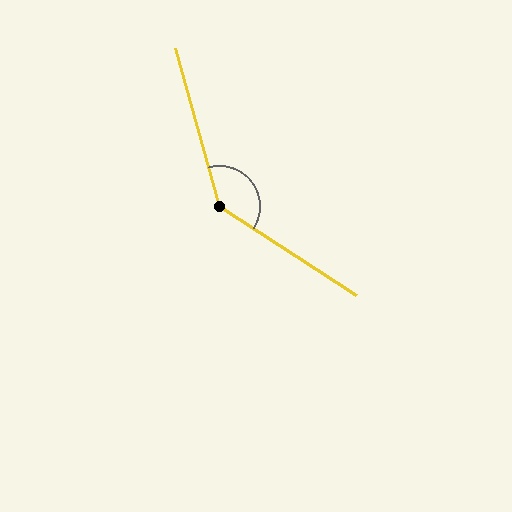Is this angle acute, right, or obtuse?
It is obtuse.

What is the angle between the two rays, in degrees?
Approximately 139 degrees.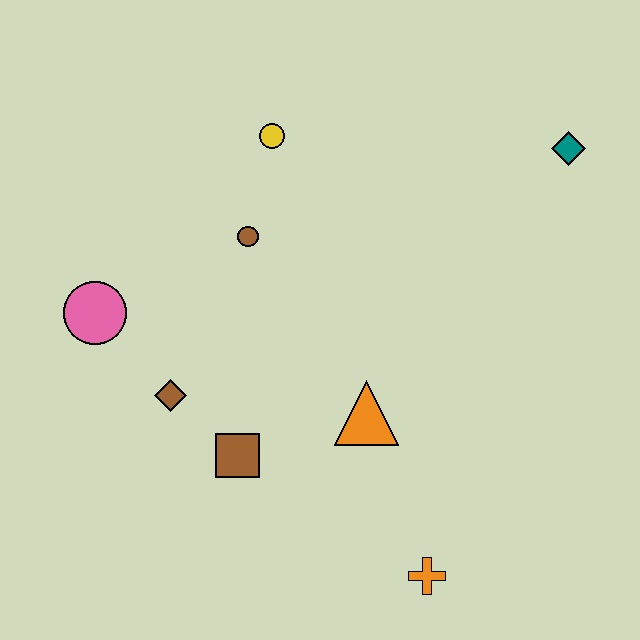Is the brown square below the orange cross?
No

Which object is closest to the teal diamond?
The yellow circle is closest to the teal diamond.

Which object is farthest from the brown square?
The teal diamond is farthest from the brown square.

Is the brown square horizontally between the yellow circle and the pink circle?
Yes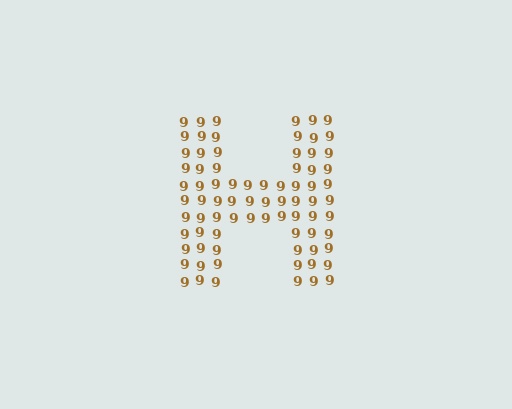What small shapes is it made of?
It is made of small digit 9's.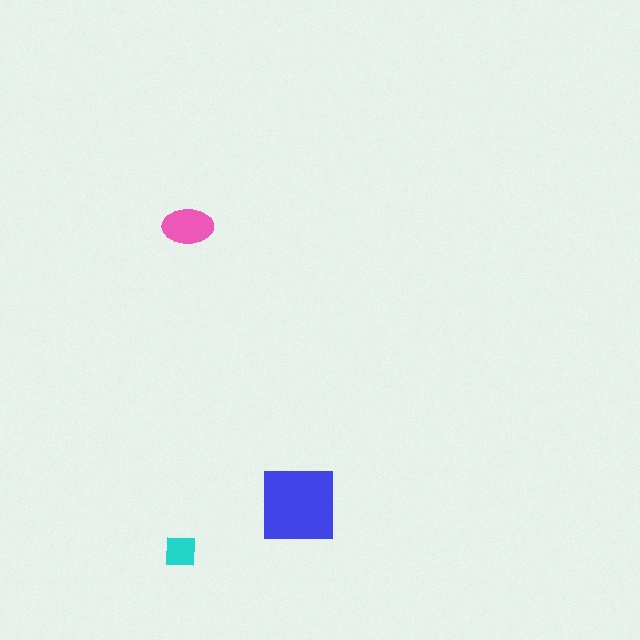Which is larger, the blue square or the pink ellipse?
The blue square.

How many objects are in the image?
There are 3 objects in the image.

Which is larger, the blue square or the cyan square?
The blue square.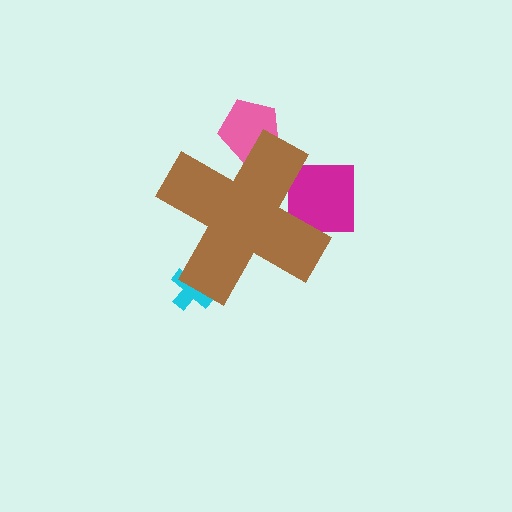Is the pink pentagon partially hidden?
Yes, the pink pentagon is partially hidden behind the brown cross.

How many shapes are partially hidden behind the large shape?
3 shapes are partially hidden.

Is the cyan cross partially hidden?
Yes, the cyan cross is partially hidden behind the brown cross.